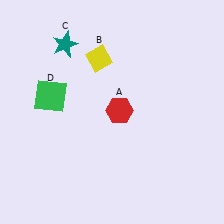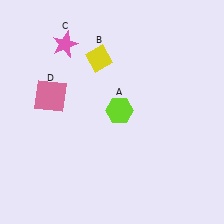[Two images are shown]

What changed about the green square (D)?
In Image 1, D is green. In Image 2, it changed to pink.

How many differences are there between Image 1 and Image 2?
There are 3 differences between the two images.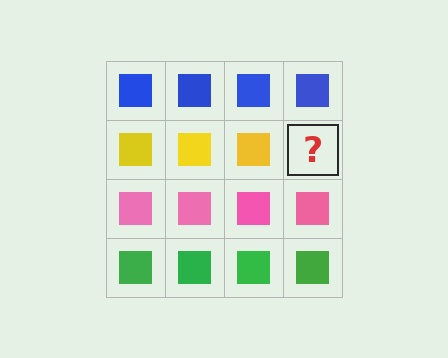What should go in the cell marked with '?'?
The missing cell should contain a yellow square.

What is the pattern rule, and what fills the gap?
The rule is that each row has a consistent color. The gap should be filled with a yellow square.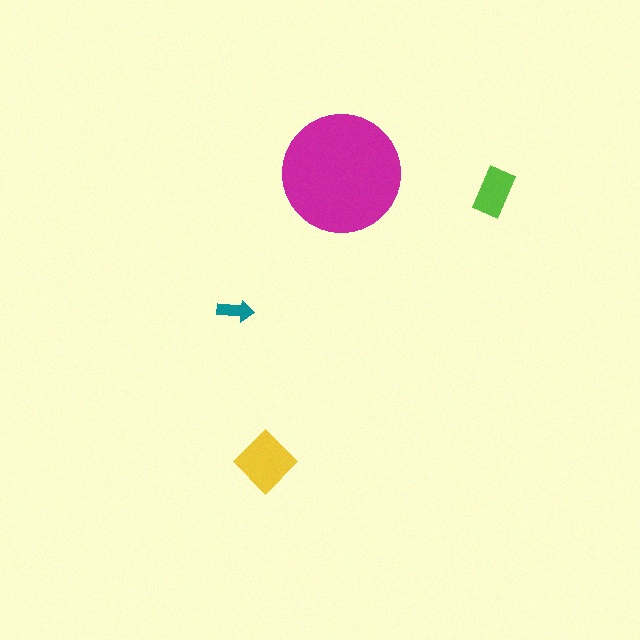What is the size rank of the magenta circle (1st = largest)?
1st.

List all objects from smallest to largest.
The teal arrow, the lime rectangle, the yellow diamond, the magenta circle.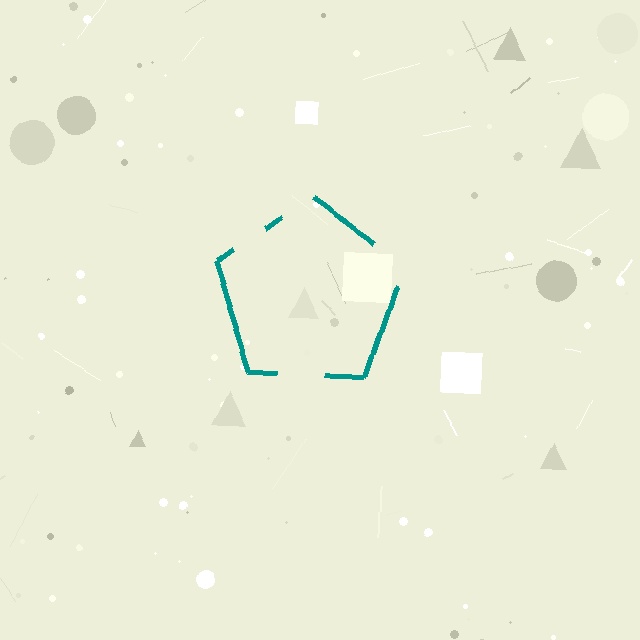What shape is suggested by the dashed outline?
The dashed outline suggests a pentagon.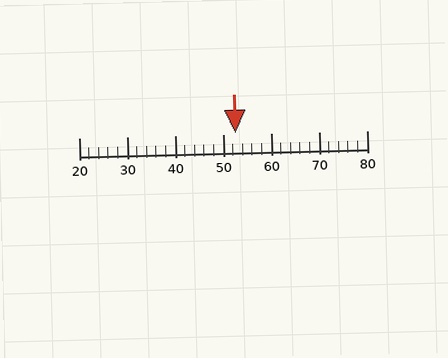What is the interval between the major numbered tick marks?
The major tick marks are spaced 10 units apart.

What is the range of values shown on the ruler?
The ruler shows values from 20 to 80.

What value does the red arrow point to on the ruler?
The red arrow points to approximately 52.